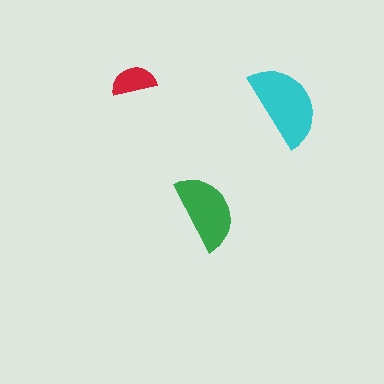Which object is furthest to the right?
The cyan semicircle is rightmost.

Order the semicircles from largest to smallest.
the cyan one, the green one, the red one.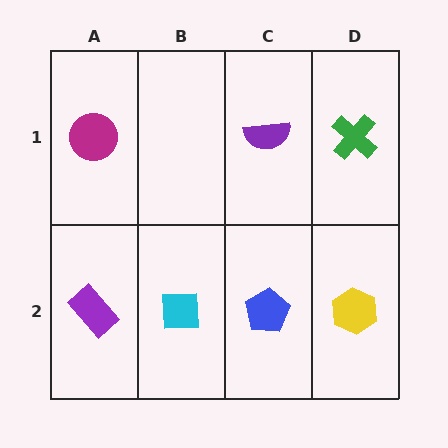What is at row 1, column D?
A green cross.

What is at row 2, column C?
A blue pentagon.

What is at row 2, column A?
A purple rectangle.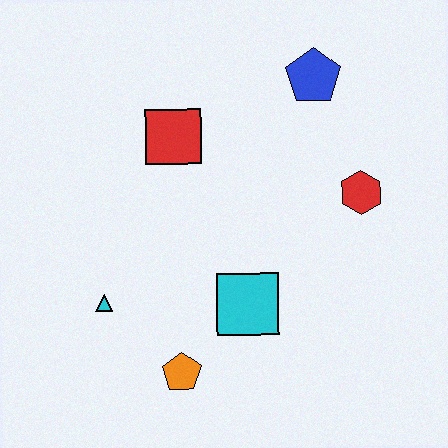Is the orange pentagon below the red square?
Yes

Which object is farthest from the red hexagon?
The cyan triangle is farthest from the red hexagon.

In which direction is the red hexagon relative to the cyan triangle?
The red hexagon is to the right of the cyan triangle.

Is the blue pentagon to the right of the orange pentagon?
Yes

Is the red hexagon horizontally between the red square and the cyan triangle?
No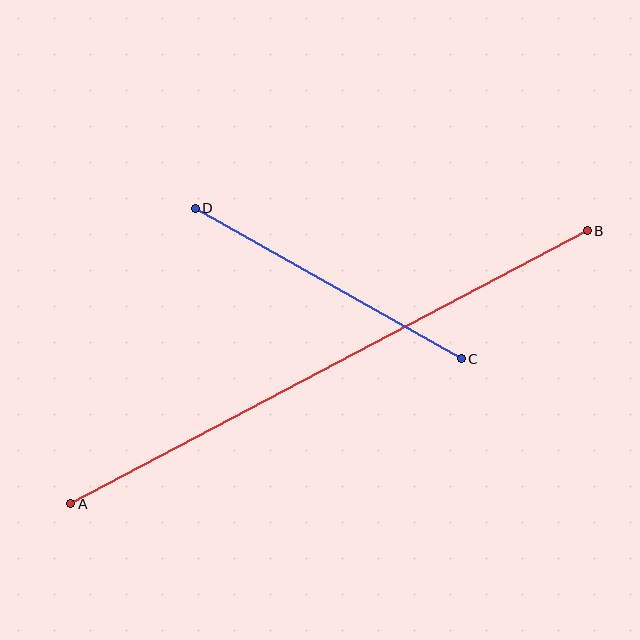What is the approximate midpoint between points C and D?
The midpoint is at approximately (328, 283) pixels.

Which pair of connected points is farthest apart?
Points A and B are farthest apart.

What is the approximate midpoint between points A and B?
The midpoint is at approximately (329, 367) pixels.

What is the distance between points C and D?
The distance is approximately 306 pixels.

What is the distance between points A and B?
The distance is approximately 584 pixels.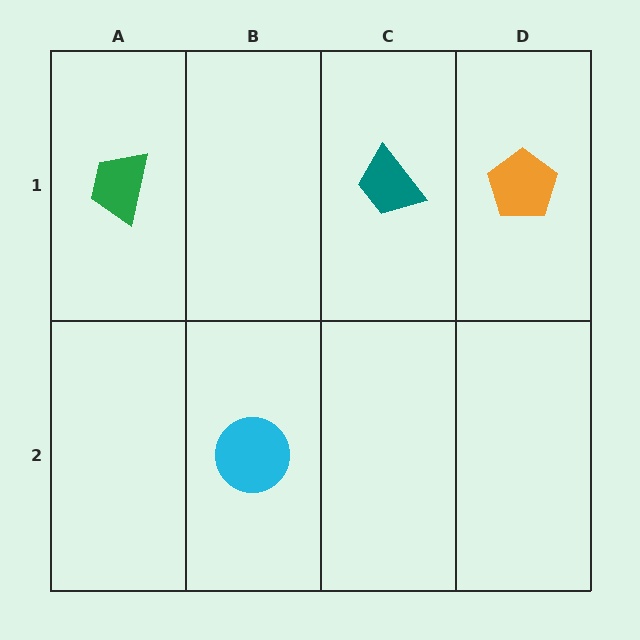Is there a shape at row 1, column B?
No, that cell is empty.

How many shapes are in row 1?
3 shapes.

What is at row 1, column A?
A green trapezoid.